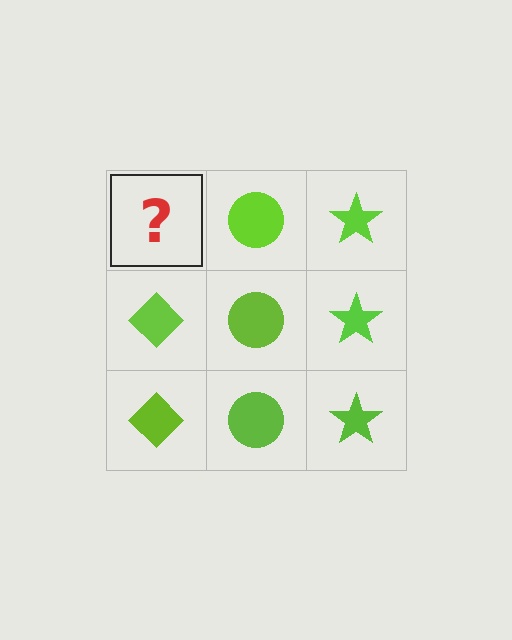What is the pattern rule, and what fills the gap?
The rule is that each column has a consistent shape. The gap should be filled with a lime diamond.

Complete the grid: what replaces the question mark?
The question mark should be replaced with a lime diamond.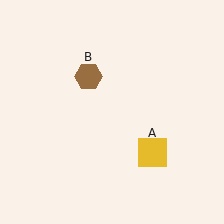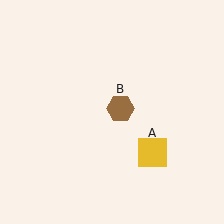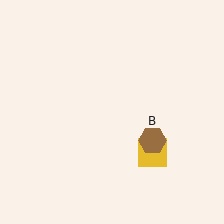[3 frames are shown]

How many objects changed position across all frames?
1 object changed position: brown hexagon (object B).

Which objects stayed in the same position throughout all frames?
Yellow square (object A) remained stationary.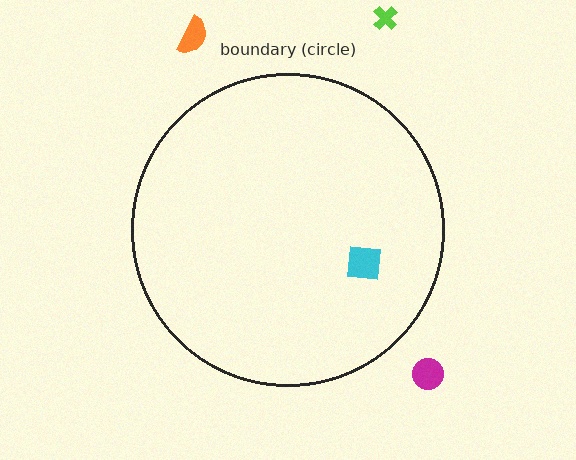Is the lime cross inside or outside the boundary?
Outside.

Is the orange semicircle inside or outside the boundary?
Outside.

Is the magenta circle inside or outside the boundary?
Outside.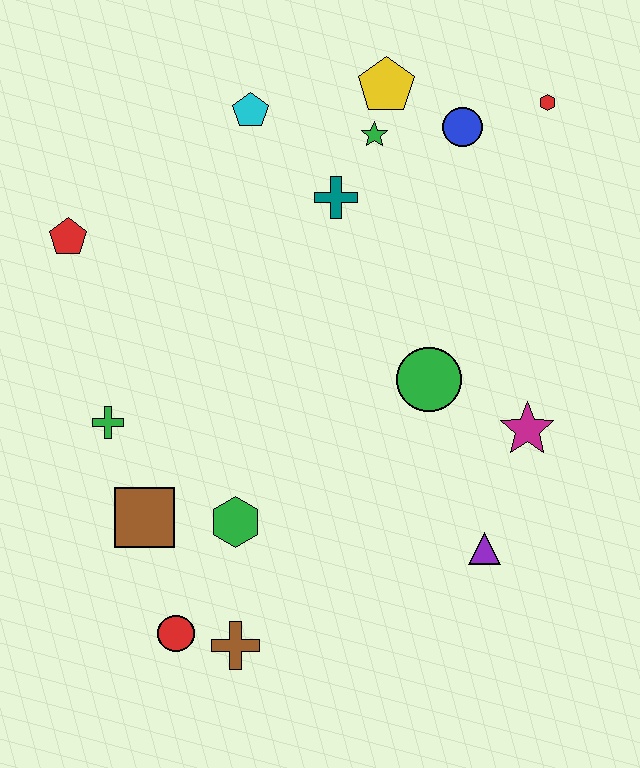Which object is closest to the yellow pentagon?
The green star is closest to the yellow pentagon.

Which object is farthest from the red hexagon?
The red circle is farthest from the red hexagon.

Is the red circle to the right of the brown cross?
No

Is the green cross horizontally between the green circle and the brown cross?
No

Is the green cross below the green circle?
Yes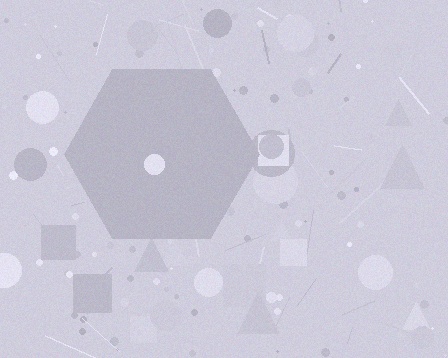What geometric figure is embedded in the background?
A hexagon is embedded in the background.